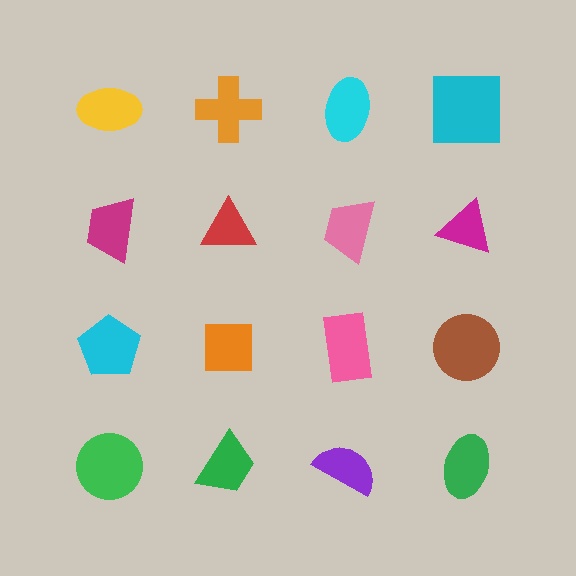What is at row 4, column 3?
A purple semicircle.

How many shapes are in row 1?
4 shapes.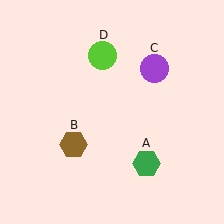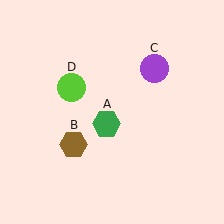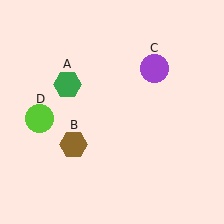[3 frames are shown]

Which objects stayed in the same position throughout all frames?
Brown hexagon (object B) and purple circle (object C) remained stationary.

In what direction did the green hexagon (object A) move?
The green hexagon (object A) moved up and to the left.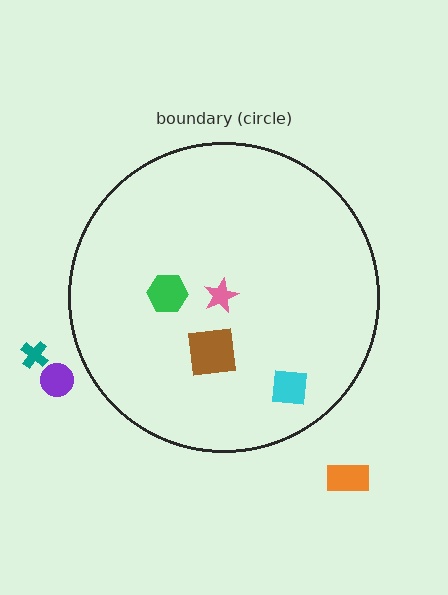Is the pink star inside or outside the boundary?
Inside.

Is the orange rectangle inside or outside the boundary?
Outside.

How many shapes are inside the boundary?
4 inside, 3 outside.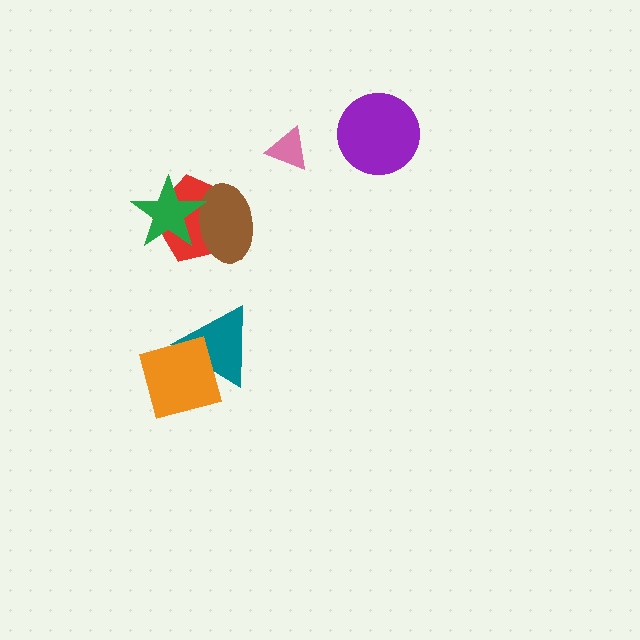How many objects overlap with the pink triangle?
0 objects overlap with the pink triangle.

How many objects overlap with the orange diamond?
1 object overlaps with the orange diamond.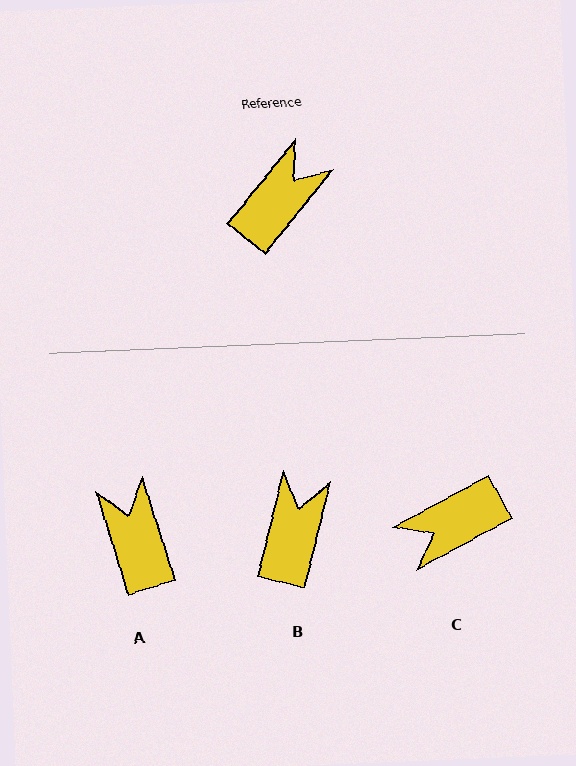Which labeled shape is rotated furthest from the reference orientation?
C, about 158 degrees away.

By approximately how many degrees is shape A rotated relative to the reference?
Approximately 56 degrees counter-clockwise.